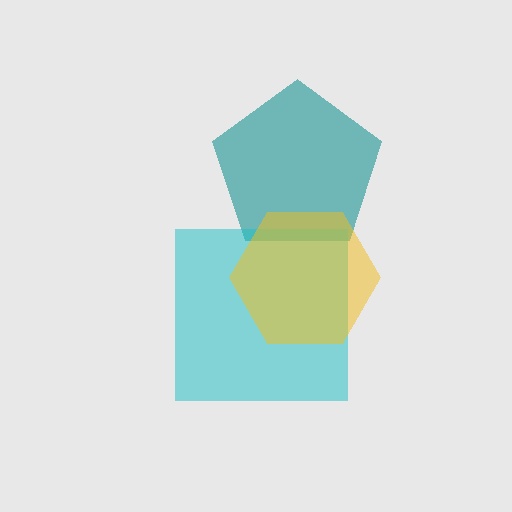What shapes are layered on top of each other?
The layered shapes are: a teal pentagon, a cyan square, a yellow hexagon.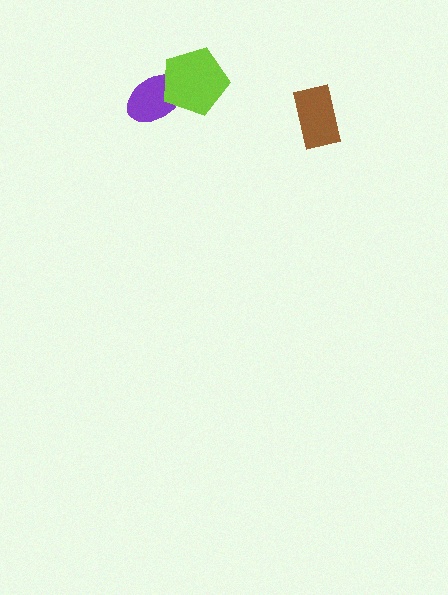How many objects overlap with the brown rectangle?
0 objects overlap with the brown rectangle.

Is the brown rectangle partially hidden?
No, no other shape covers it.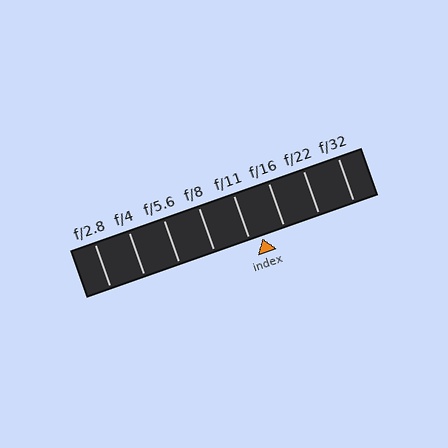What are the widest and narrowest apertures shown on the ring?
The widest aperture shown is f/2.8 and the narrowest is f/32.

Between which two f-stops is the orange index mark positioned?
The index mark is between f/11 and f/16.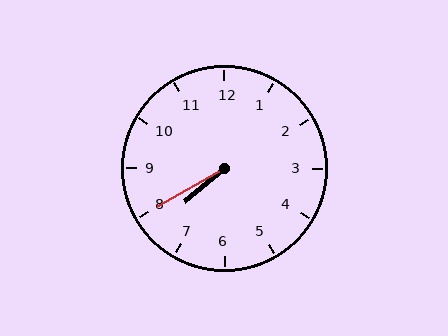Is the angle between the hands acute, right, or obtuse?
It is acute.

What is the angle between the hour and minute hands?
Approximately 10 degrees.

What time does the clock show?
7:40.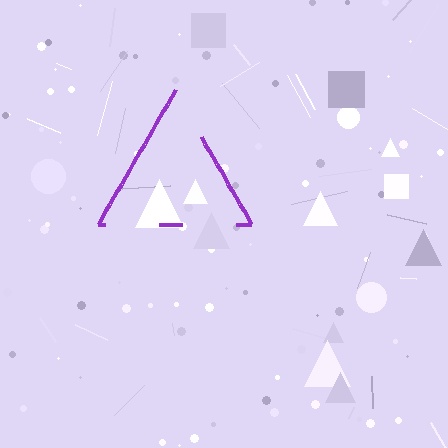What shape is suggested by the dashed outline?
The dashed outline suggests a triangle.